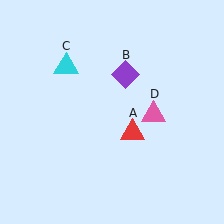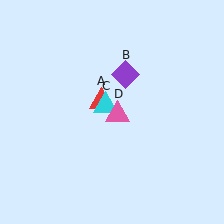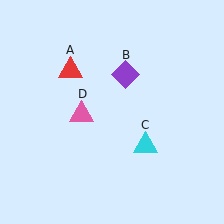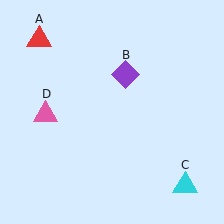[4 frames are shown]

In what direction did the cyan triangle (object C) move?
The cyan triangle (object C) moved down and to the right.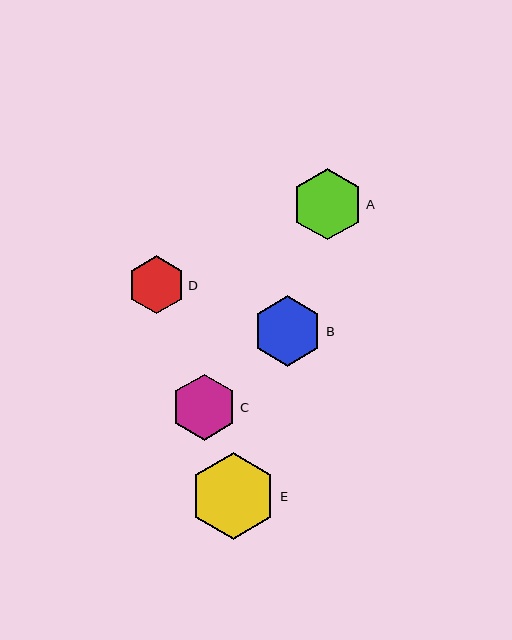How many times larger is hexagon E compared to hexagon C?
Hexagon E is approximately 1.3 times the size of hexagon C.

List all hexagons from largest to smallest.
From largest to smallest: E, A, B, C, D.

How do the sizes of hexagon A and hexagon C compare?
Hexagon A and hexagon C are approximately the same size.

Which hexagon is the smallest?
Hexagon D is the smallest with a size of approximately 58 pixels.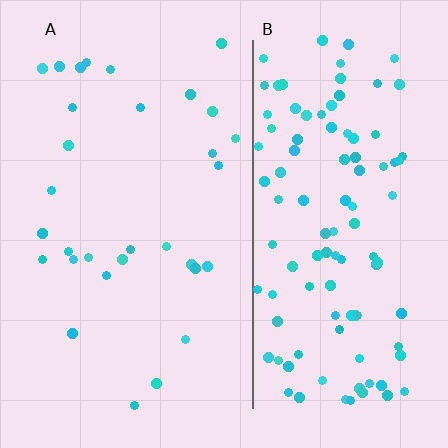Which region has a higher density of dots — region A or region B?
B (the right).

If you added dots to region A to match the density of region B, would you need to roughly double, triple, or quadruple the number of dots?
Approximately quadruple.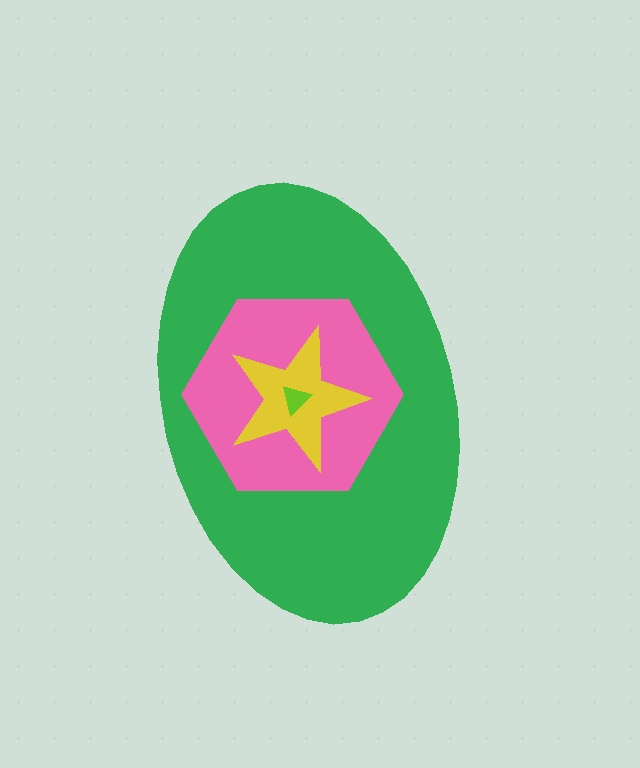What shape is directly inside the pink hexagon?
The yellow star.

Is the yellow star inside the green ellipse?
Yes.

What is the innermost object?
The lime triangle.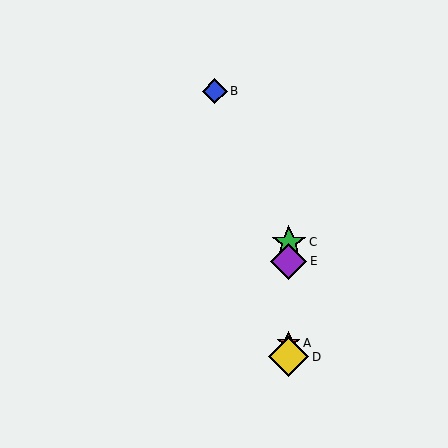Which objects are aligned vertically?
Objects A, C, D, E are aligned vertically.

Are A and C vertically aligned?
Yes, both are at x≈289.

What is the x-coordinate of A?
Object A is at x≈289.